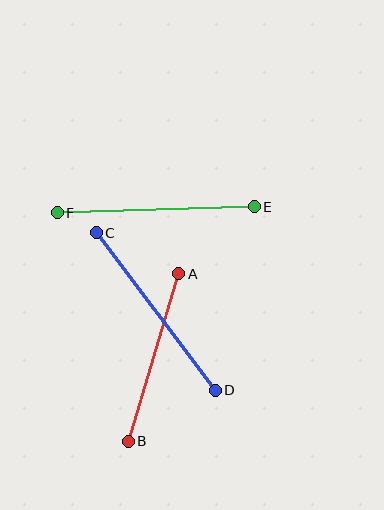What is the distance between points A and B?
The distance is approximately 175 pixels.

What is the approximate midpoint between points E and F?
The midpoint is at approximately (156, 210) pixels.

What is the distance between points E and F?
The distance is approximately 197 pixels.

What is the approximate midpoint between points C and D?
The midpoint is at approximately (156, 311) pixels.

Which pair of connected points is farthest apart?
Points C and D are farthest apart.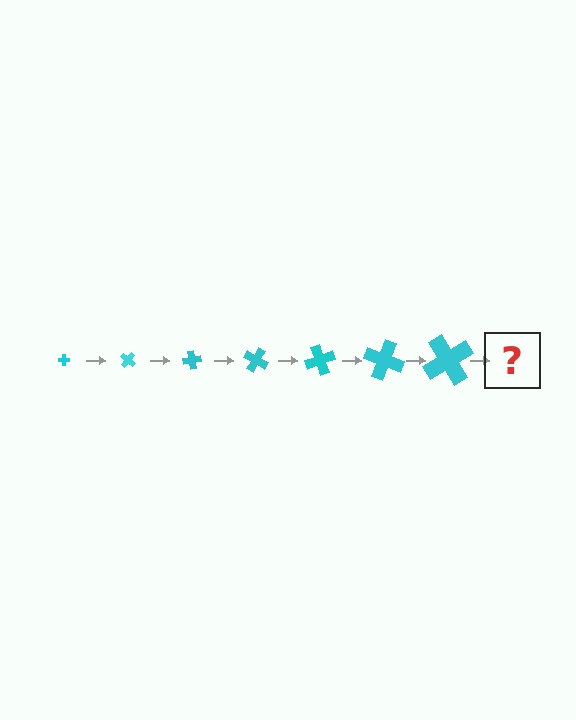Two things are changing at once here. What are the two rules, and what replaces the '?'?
The two rules are that the cross grows larger each step and it rotates 40 degrees each step. The '?' should be a cross, larger than the previous one and rotated 280 degrees from the start.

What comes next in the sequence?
The next element should be a cross, larger than the previous one and rotated 280 degrees from the start.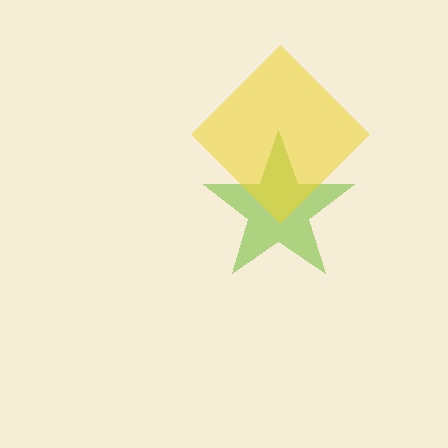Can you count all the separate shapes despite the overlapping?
Yes, there are 2 separate shapes.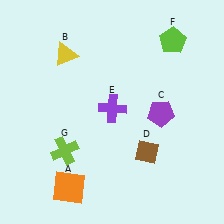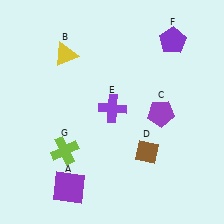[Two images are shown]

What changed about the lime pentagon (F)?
In Image 1, F is lime. In Image 2, it changed to purple.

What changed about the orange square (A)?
In Image 1, A is orange. In Image 2, it changed to purple.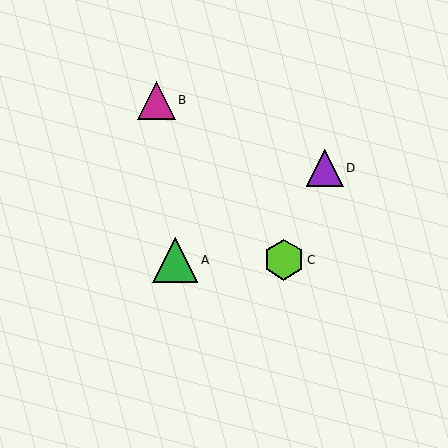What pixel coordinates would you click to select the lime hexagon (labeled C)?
Click at (284, 260) to select the lime hexagon C.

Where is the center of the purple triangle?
The center of the purple triangle is at (325, 168).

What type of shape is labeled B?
Shape B is a magenta triangle.